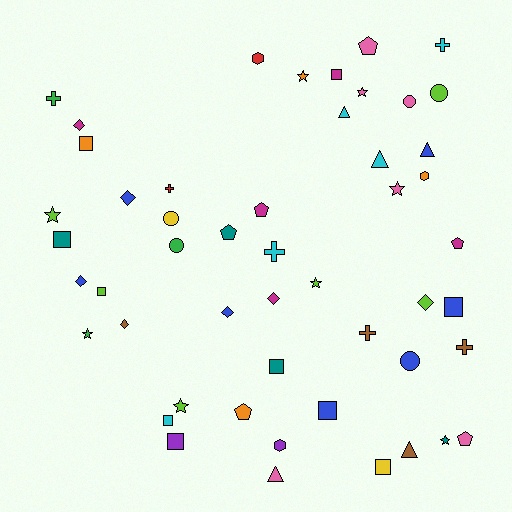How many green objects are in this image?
There are 3 green objects.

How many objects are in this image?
There are 50 objects.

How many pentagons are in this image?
There are 6 pentagons.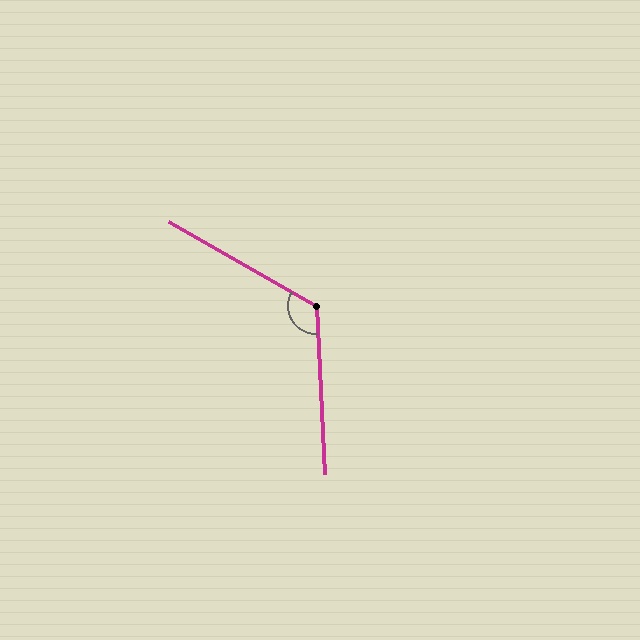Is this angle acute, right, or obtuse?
It is obtuse.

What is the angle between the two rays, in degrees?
Approximately 122 degrees.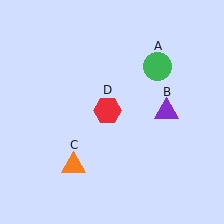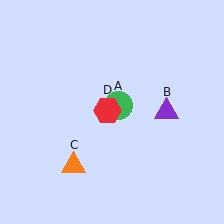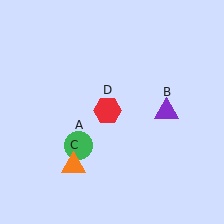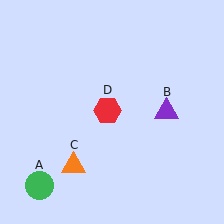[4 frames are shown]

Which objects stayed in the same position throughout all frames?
Purple triangle (object B) and orange triangle (object C) and red hexagon (object D) remained stationary.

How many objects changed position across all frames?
1 object changed position: green circle (object A).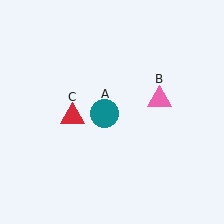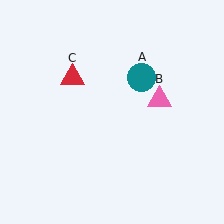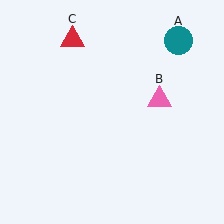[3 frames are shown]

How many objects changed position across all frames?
2 objects changed position: teal circle (object A), red triangle (object C).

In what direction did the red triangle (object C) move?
The red triangle (object C) moved up.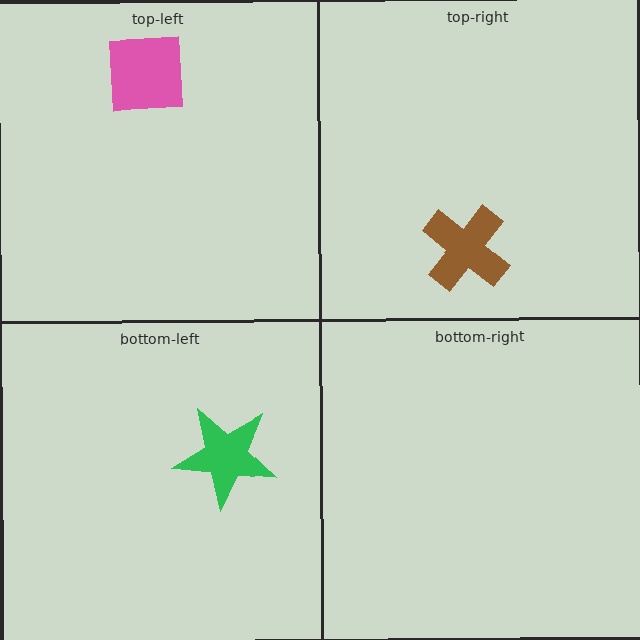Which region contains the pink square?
The top-left region.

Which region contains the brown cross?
The top-right region.